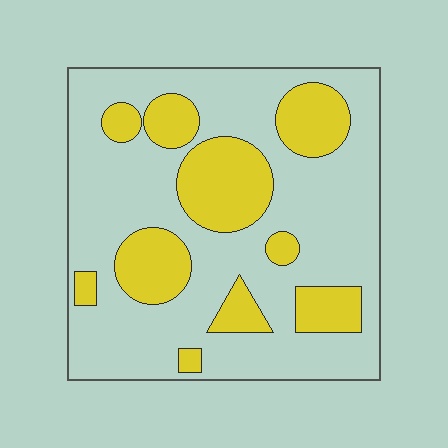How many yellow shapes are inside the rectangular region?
10.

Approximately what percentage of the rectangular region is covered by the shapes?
Approximately 30%.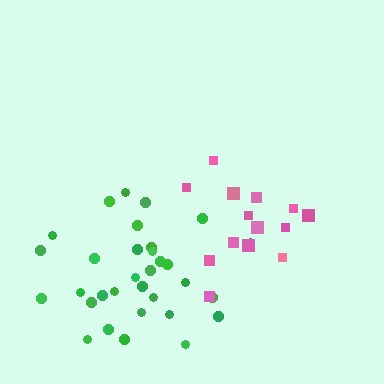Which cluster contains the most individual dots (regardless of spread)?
Green (32).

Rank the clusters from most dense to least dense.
green, pink.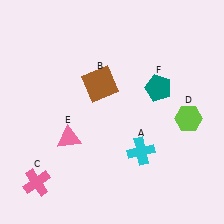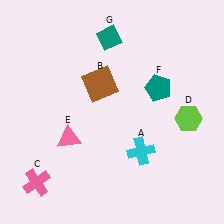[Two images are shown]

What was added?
A teal diamond (G) was added in Image 2.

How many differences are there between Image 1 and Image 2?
There is 1 difference between the two images.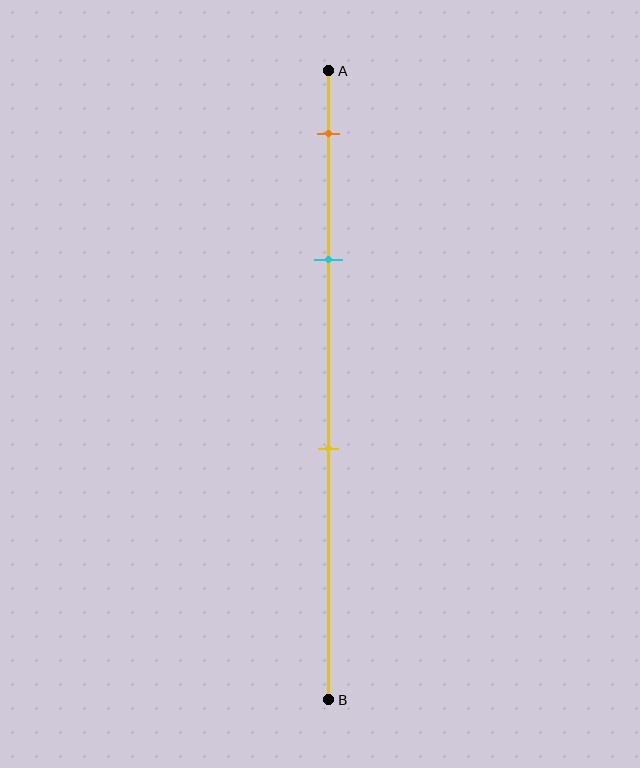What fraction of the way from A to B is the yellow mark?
The yellow mark is approximately 60% (0.6) of the way from A to B.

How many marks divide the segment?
There are 3 marks dividing the segment.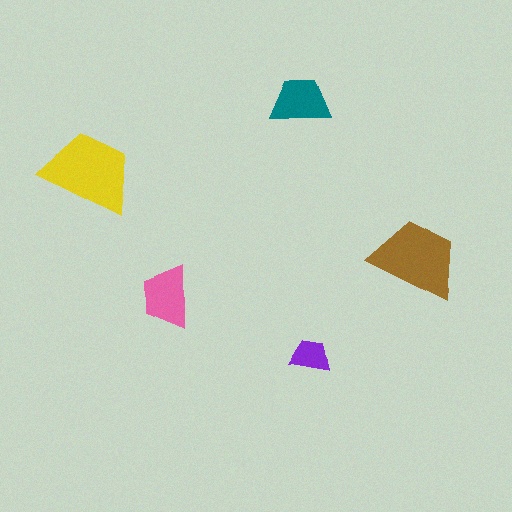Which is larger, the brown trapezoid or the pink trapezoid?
The brown one.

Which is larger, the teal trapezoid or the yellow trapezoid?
The yellow one.